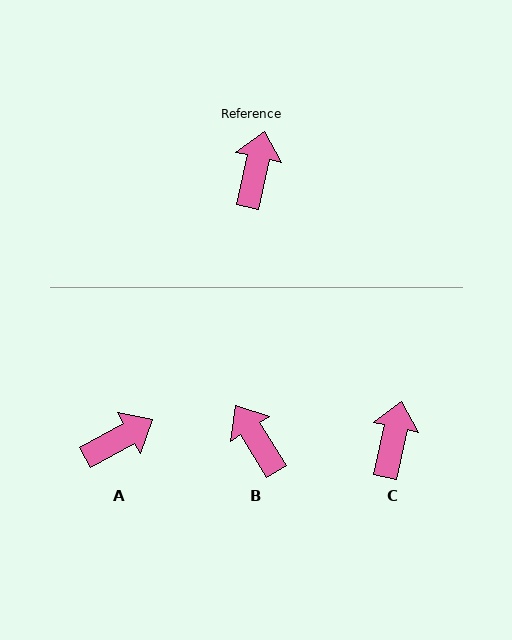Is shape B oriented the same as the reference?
No, it is off by about 44 degrees.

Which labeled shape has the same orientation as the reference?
C.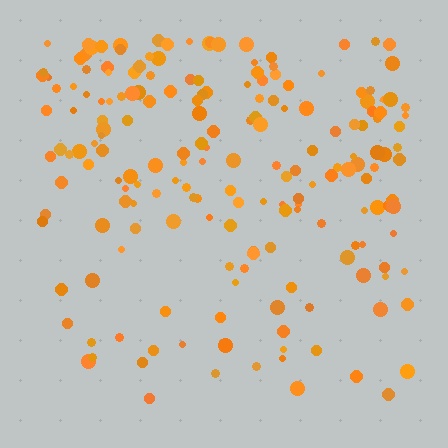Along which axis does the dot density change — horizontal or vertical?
Vertical.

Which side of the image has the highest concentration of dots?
The top.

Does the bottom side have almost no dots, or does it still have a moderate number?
Still a moderate number, just noticeably fewer than the top.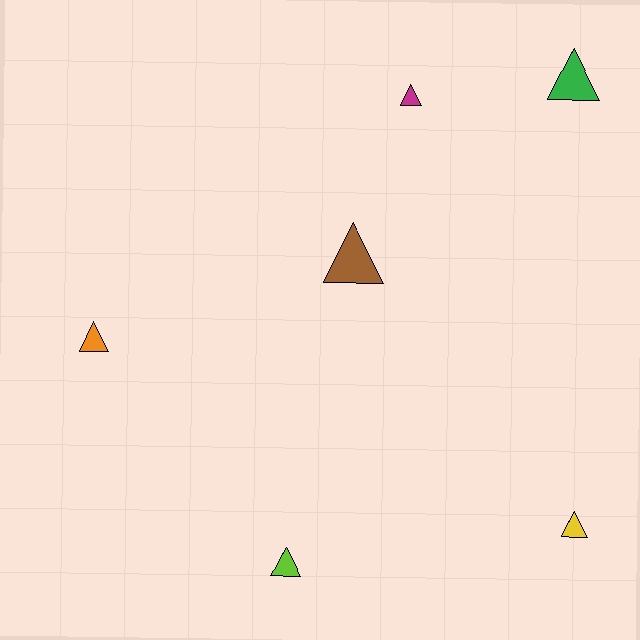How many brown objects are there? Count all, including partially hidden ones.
There is 1 brown object.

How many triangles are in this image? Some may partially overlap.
There are 6 triangles.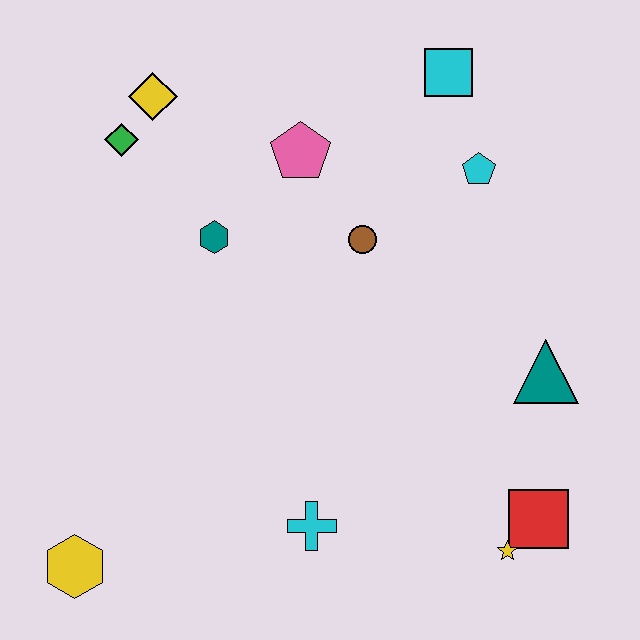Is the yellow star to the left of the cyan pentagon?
No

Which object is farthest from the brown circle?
The yellow hexagon is farthest from the brown circle.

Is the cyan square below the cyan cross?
No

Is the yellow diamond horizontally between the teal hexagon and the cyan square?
No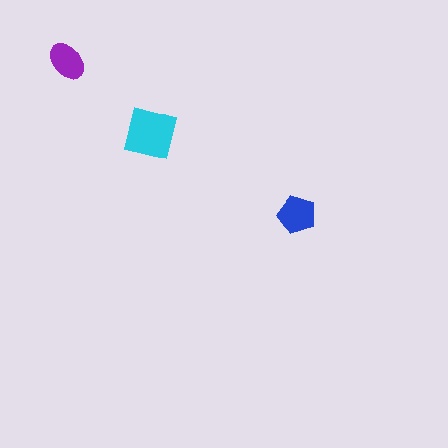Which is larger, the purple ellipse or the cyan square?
The cyan square.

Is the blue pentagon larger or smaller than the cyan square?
Smaller.